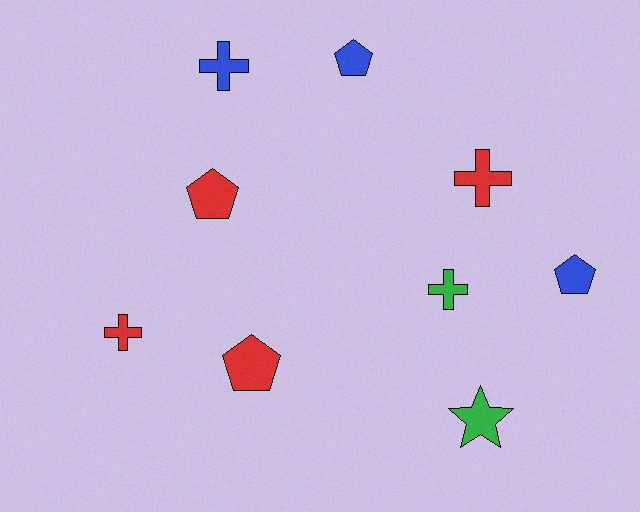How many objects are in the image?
There are 9 objects.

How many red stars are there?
There are no red stars.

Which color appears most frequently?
Red, with 4 objects.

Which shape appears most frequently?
Cross, with 4 objects.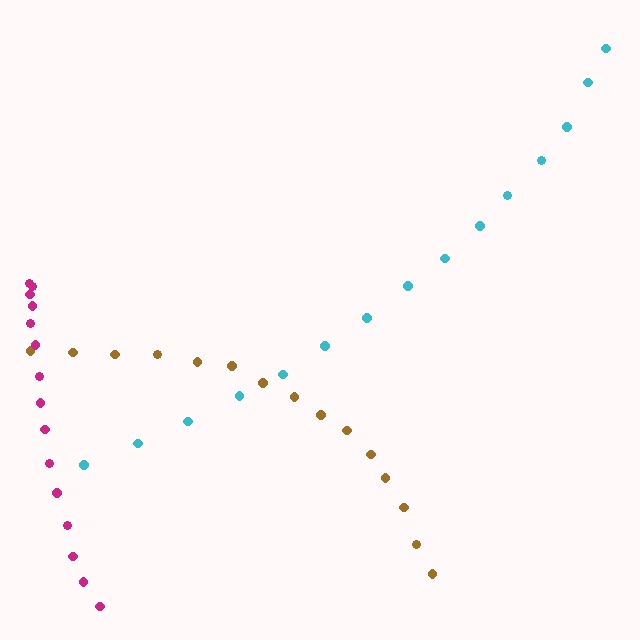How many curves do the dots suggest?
There are 3 distinct paths.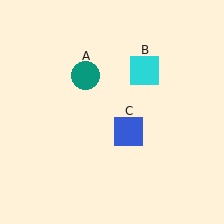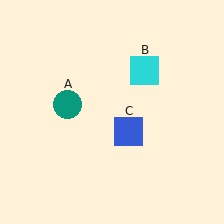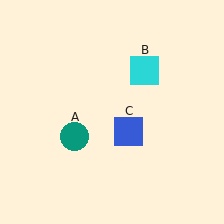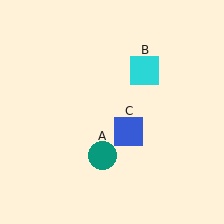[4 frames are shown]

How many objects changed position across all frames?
1 object changed position: teal circle (object A).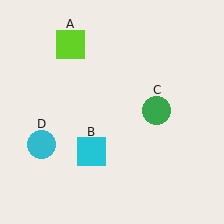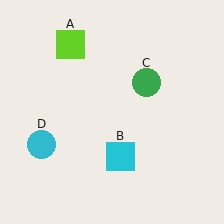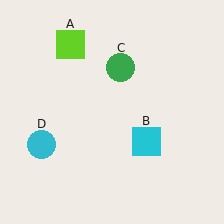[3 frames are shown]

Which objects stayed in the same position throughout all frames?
Lime square (object A) and cyan circle (object D) remained stationary.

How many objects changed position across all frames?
2 objects changed position: cyan square (object B), green circle (object C).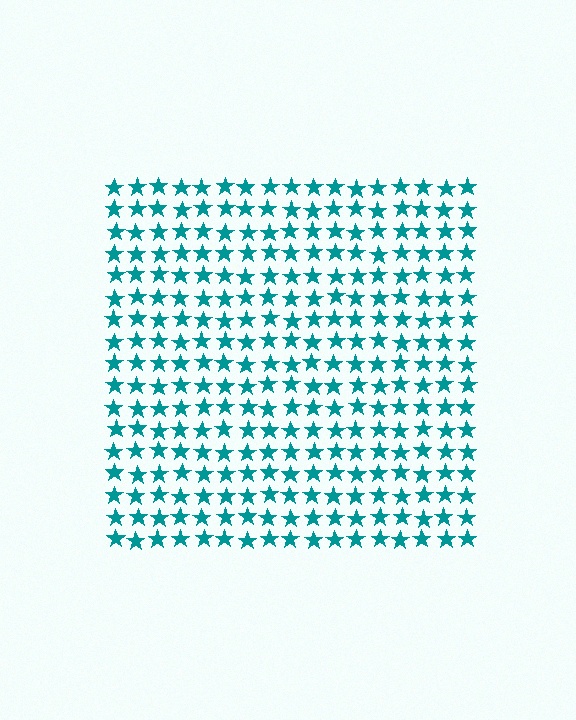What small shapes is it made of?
It is made of small stars.